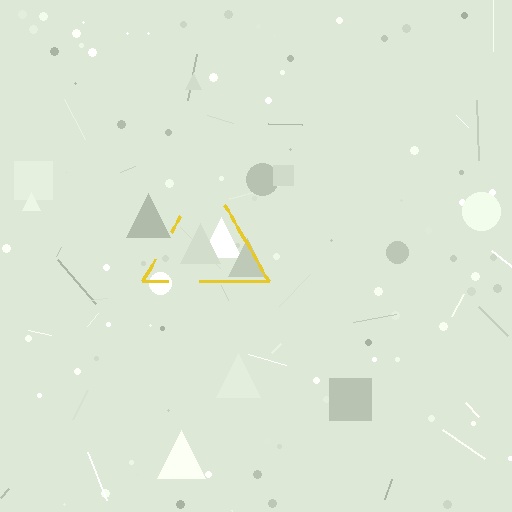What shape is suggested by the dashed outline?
The dashed outline suggests a triangle.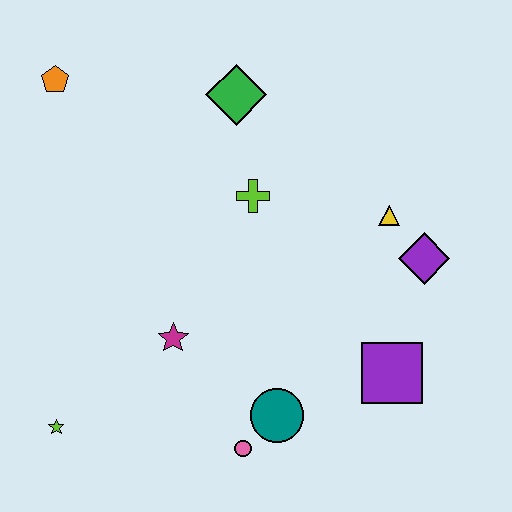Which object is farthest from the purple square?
The orange pentagon is farthest from the purple square.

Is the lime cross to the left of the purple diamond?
Yes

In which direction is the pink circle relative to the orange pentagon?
The pink circle is below the orange pentagon.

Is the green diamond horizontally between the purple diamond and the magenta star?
Yes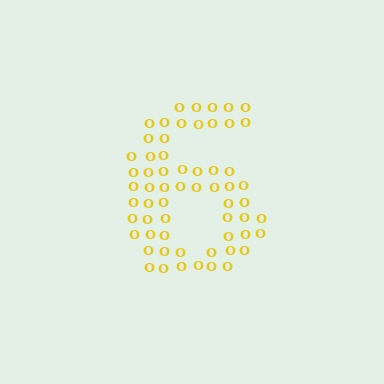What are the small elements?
The small elements are letter O's.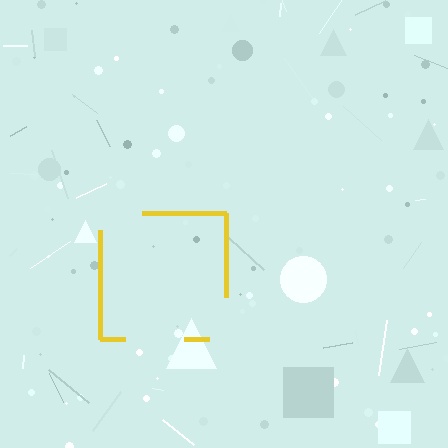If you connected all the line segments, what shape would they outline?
They would outline a square.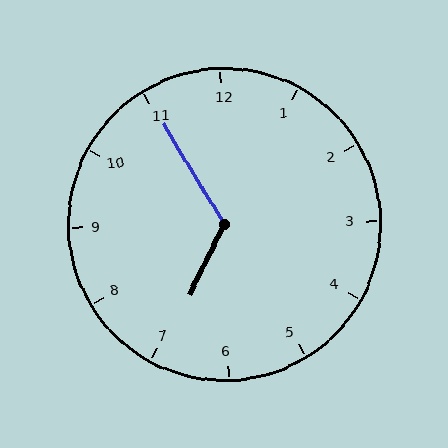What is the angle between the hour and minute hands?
Approximately 122 degrees.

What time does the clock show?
6:55.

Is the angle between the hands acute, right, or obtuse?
It is obtuse.